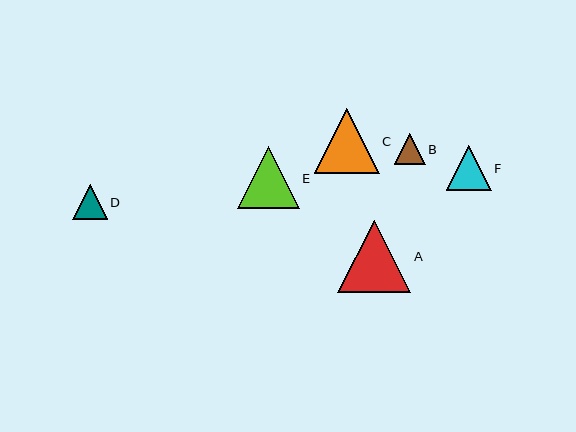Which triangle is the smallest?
Triangle B is the smallest with a size of approximately 31 pixels.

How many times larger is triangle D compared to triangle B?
Triangle D is approximately 1.1 times the size of triangle B.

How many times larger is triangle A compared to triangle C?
Triangle A is approximately 1.1 times the size of triangle C.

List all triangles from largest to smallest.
From largest to smallest: A, C, E, F, D, B.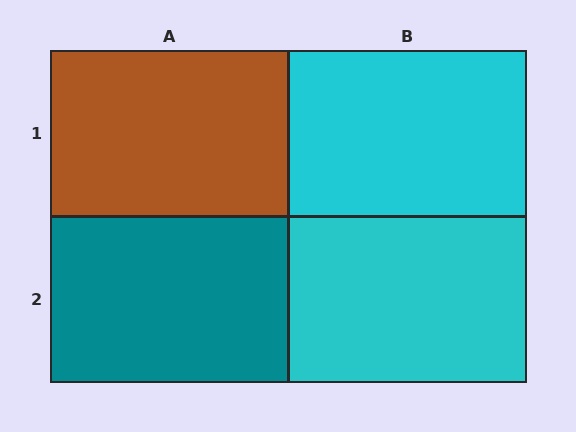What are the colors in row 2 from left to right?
Teal, cyan.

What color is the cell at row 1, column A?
Brown.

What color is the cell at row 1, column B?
Cyan.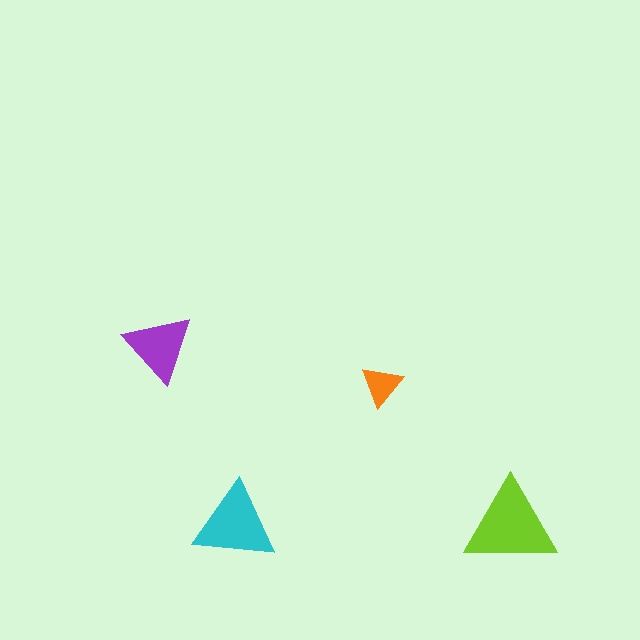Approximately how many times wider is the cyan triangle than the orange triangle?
About 2 times wider.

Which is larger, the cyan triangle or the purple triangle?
The cyan one.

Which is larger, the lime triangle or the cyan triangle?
The lime one.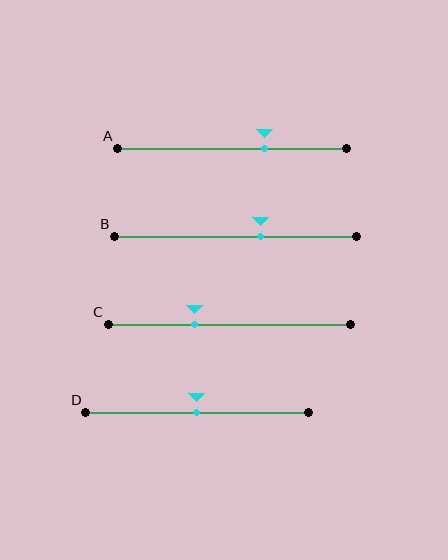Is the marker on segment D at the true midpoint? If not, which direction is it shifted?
Yes, the marker on segment D is at the true midpoint.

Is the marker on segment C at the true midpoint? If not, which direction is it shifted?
No, the marker on segment C is shifted to the left by about 14% of the segment length.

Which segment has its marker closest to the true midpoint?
Segment D has its marker closest to the true midpoint.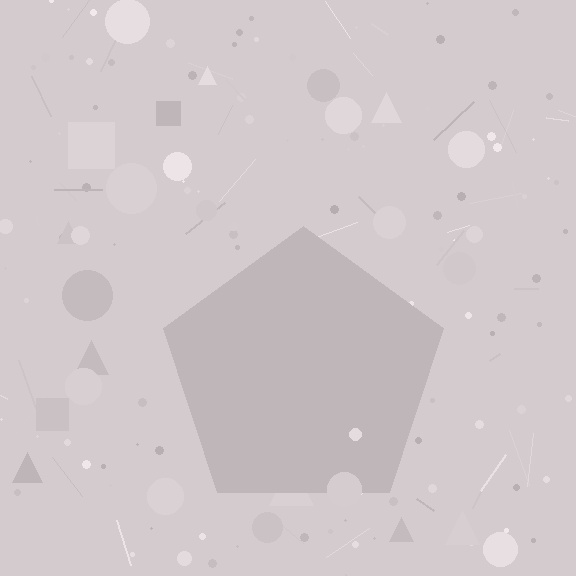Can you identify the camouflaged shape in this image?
The camouflaged shape is a pentagon.